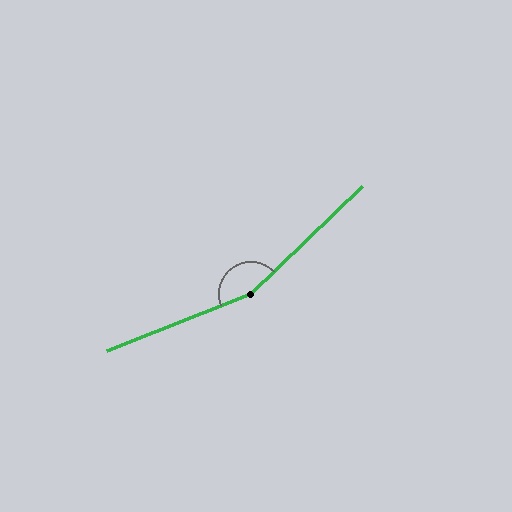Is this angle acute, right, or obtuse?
It is obtuse.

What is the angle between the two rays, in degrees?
Approximately 157 degrees.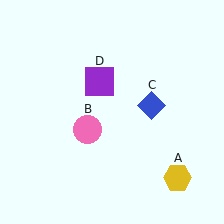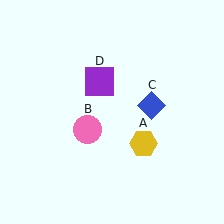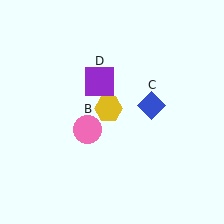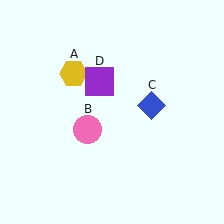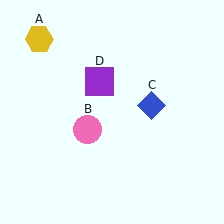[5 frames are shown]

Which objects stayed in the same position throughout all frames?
Pink circle (object B) and blue diamond (object C) and purple square (object D) remained stationary.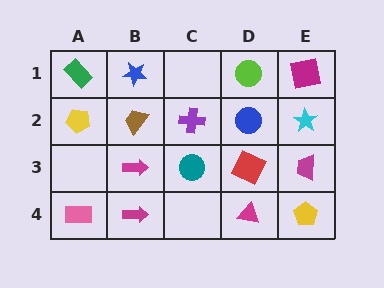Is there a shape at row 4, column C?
No, that cell is empty.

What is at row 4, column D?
A magenta triangle.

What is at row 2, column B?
A brown trapezoid.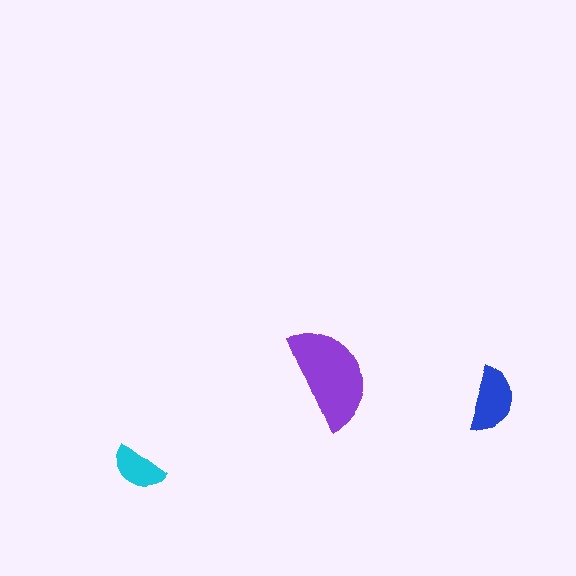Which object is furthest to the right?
The blue semicircle is rightmost.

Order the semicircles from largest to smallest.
the purple one, the blue one, the cyan one.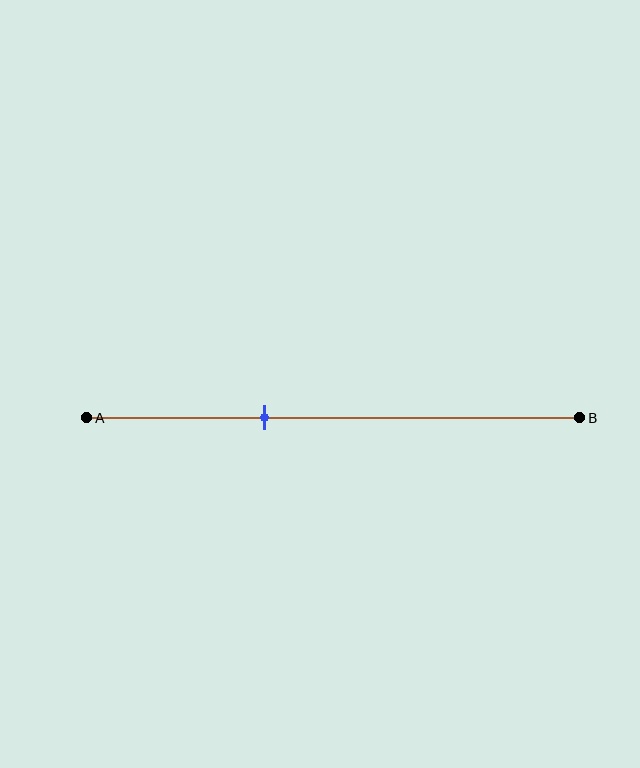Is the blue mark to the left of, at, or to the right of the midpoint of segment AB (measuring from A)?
The blue mark is to the left of the midpoint of segment AB.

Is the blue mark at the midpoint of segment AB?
No, the mark is at about 35% from A, not at the 50% midpoint.